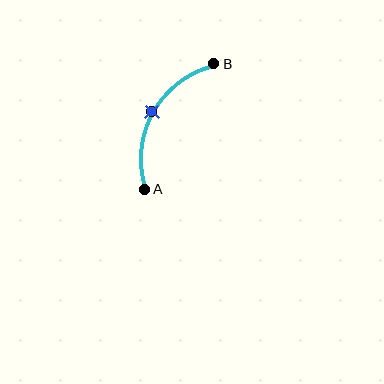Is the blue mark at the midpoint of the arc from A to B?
Yes. The blue mark lies on the arc at equal arc-length from both A and B — it is the arc midpoint.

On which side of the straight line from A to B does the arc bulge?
The arc bulges to the left of the straight line connecting A and B.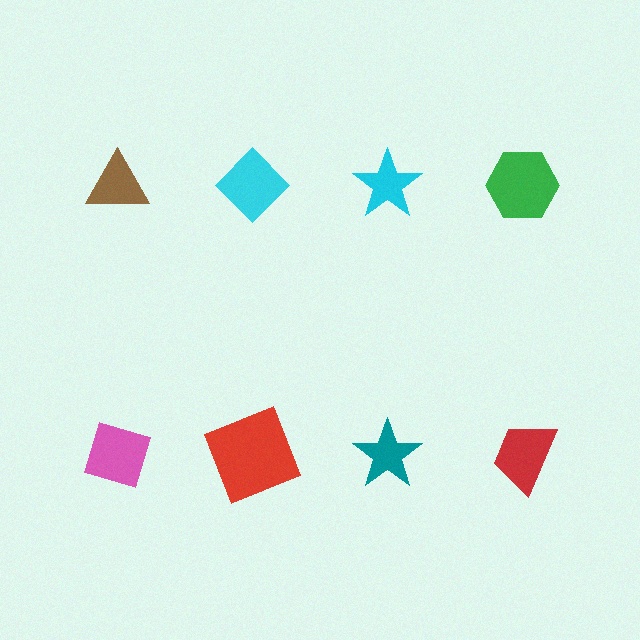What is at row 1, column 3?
A cyan star.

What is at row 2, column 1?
A pink diamond.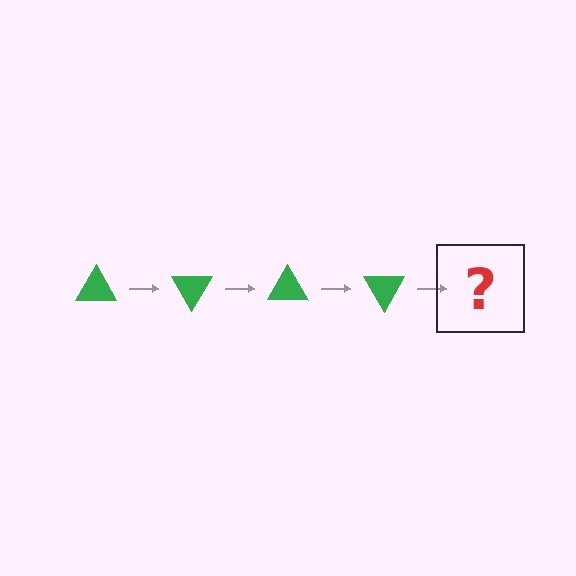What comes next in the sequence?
The next element should be a green triangle rotated 240 degrees.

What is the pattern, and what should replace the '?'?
The pattern is that the triangle rotates 60 degrees each step. The '?' should be a green triangle rotated 240 degrees.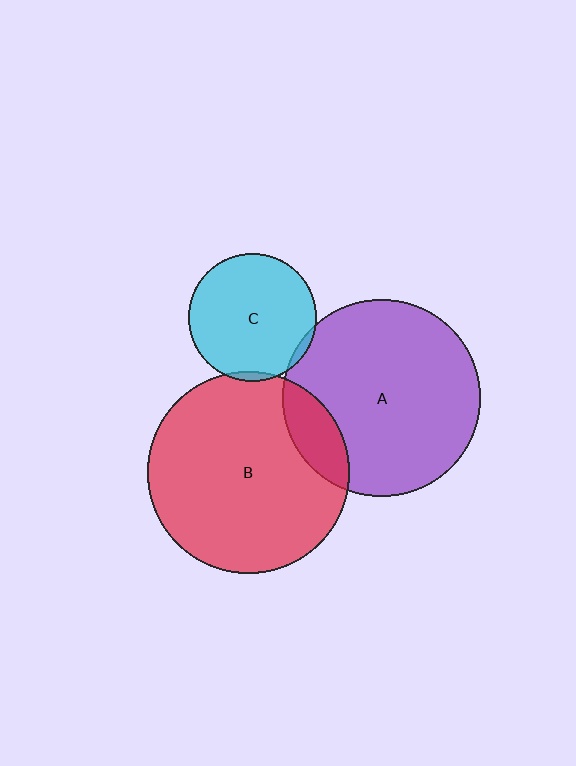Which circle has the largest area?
Circle B (red).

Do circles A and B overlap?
Yes.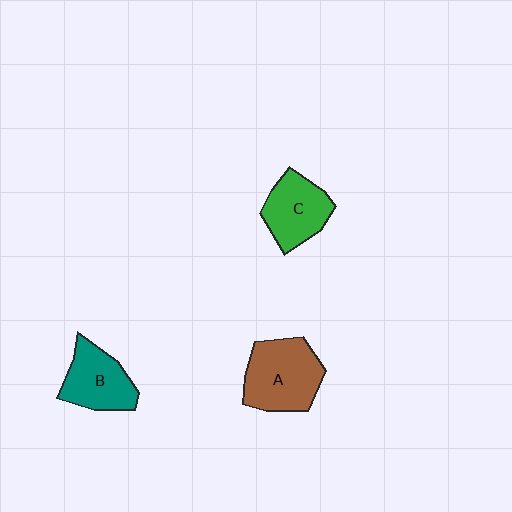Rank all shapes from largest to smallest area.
From largest to smallest: A (brown), C (green), B (teal).